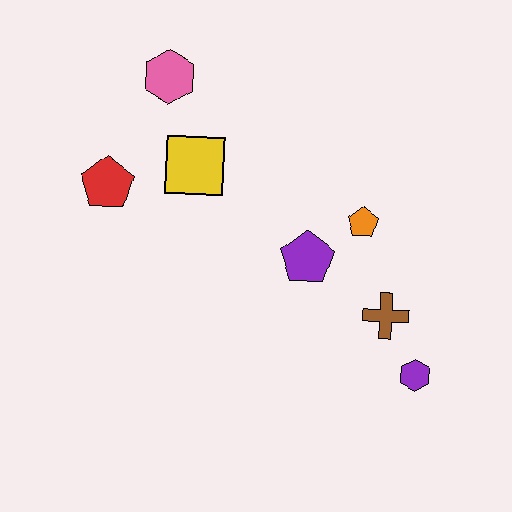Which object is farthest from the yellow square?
The purple hexagon is farthest from the yellow square.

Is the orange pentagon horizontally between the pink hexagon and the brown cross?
Yes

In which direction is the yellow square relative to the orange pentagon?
The yellow square is to the left of the orange pentagon.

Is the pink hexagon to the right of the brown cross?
No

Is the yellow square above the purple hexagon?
Yes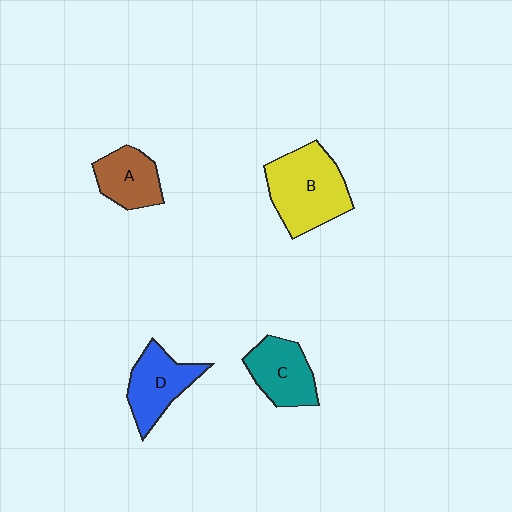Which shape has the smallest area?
Shape A (brown).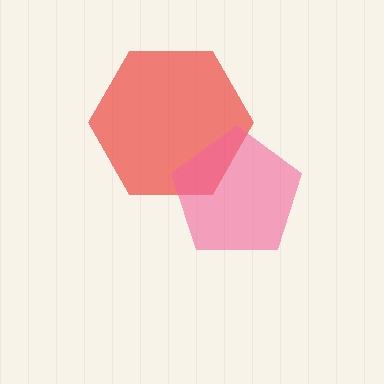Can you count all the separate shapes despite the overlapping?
Yes, there are 2 separate shapes.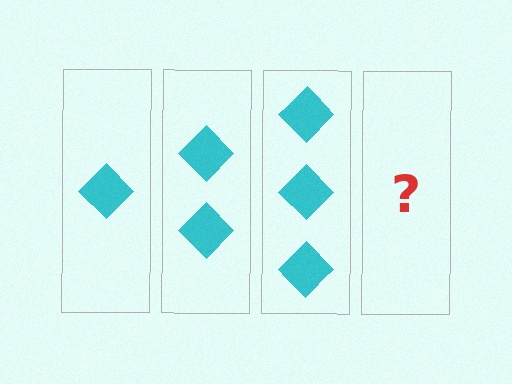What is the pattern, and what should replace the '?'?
The pattern is that each step adds one more diamond. The '?' should be 4 diamonds.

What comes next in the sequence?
The next element should be 4 diamonds.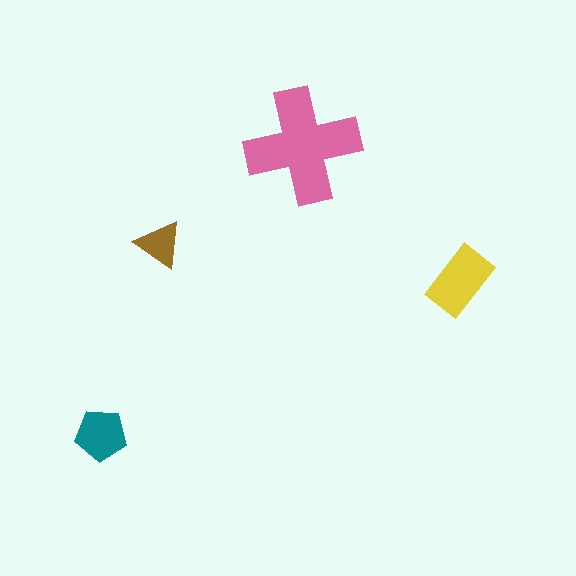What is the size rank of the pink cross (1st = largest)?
1st.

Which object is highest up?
The pink cross is topmost.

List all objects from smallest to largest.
The brown triangle, the teal pentagon, the yellow rectangle, the pink cross.